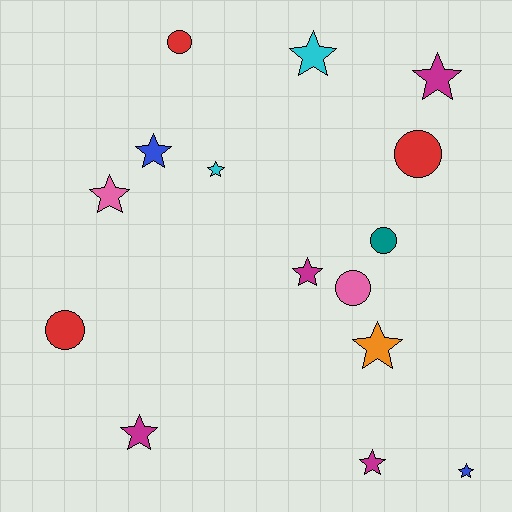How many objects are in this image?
There are 15 objects.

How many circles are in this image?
There are 5 circles.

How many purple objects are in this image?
There are no purple objects.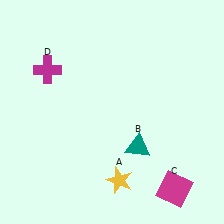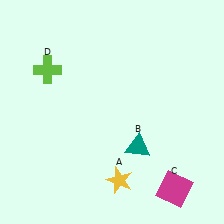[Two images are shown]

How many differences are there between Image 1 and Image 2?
There is 1 difference between the two images.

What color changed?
The cross (D) changed from magenta in Image 1 to lime in Image 2.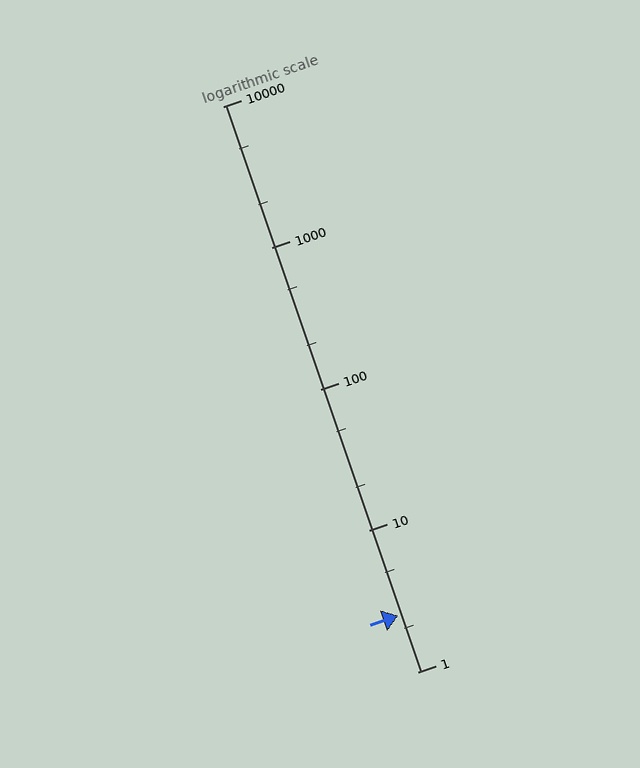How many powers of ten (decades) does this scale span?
The scale spans 4 decades, from 1 to 10000.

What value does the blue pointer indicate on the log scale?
The pointer indicates approximately 2.5.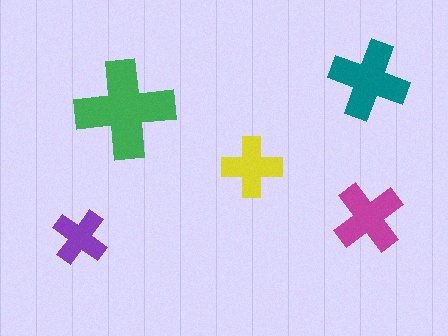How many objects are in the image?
There are 5 objects in the image.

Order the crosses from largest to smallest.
the green one, the teal one, the magenta one, the yellow one, the purple one.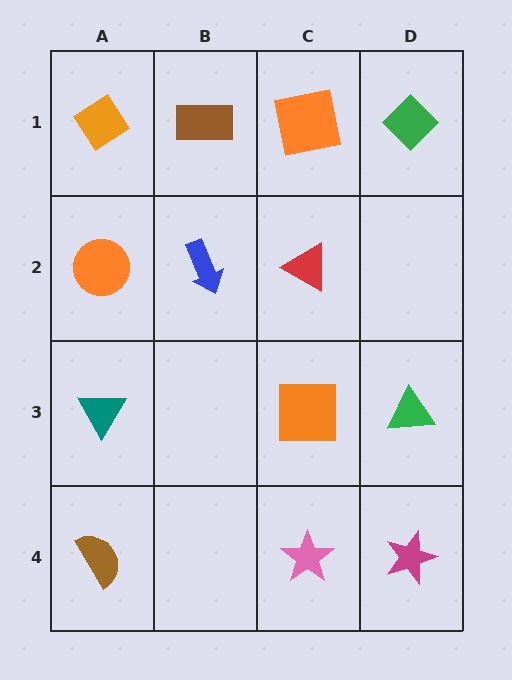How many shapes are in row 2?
3 shapes.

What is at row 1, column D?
A green diamond.